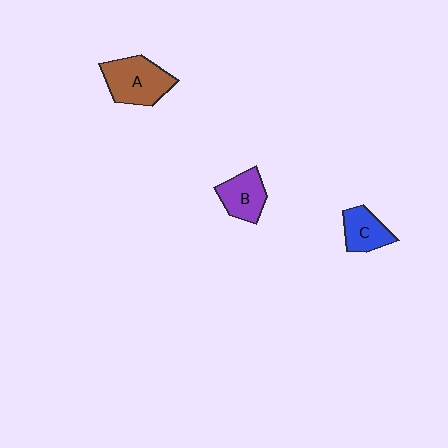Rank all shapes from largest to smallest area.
From largest to smallest: A (brown), B (purple), C (blue).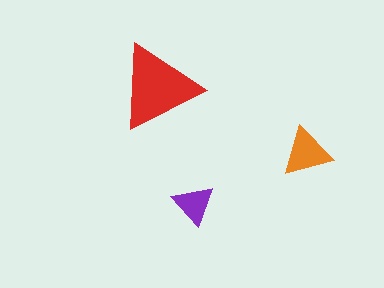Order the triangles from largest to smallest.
the red one, the orange one, the purple one.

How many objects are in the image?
There are 3 objects in the image.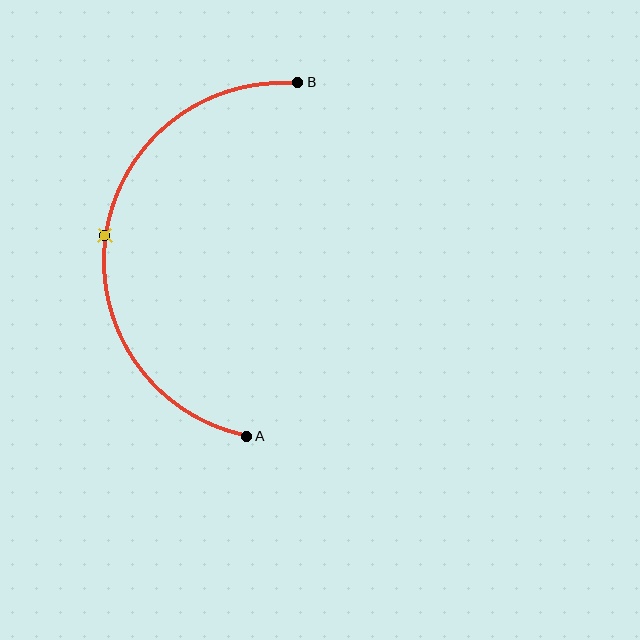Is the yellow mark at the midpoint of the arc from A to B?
Yes. The yellow mark lies on the arc at equal arc-length from both A and B — it is the arc midpoint.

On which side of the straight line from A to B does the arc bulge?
The arc bulges to the left of the straight line connecting A and B.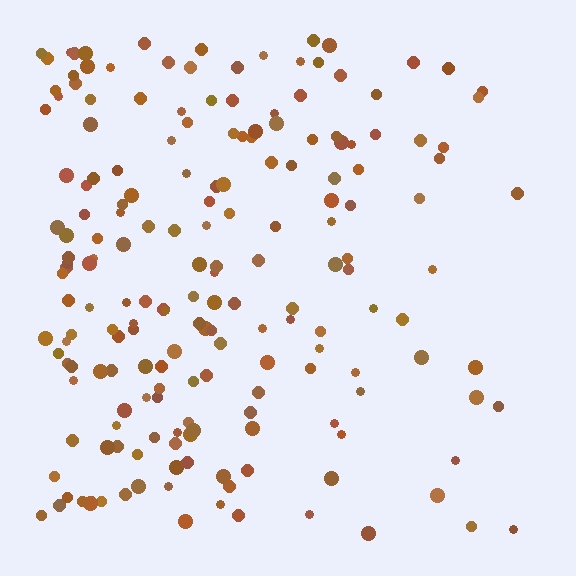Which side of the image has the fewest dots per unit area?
The right.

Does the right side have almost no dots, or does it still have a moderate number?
Still a moderate number, just noticeably fewer than the left.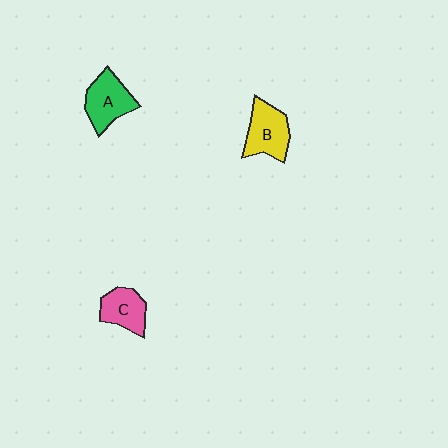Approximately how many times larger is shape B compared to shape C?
Approximately 1.2 times.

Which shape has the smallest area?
Shape C (pink).